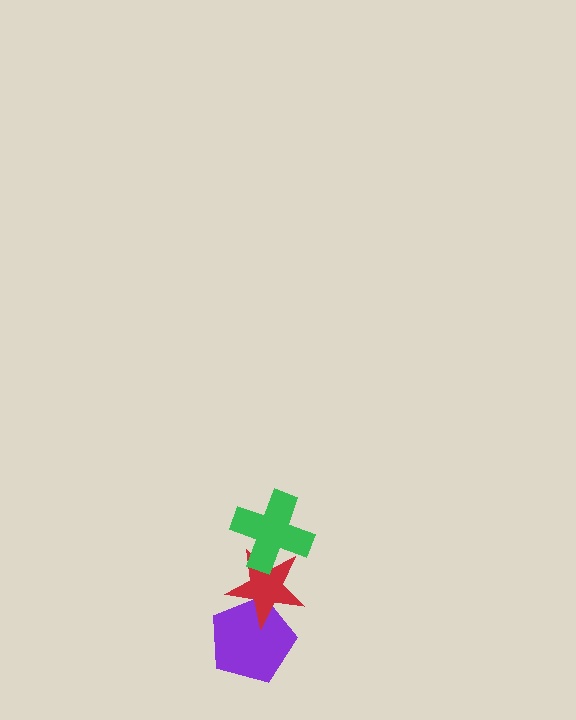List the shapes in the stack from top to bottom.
From top to bottom: the green cross, the red star, the purple pentagon.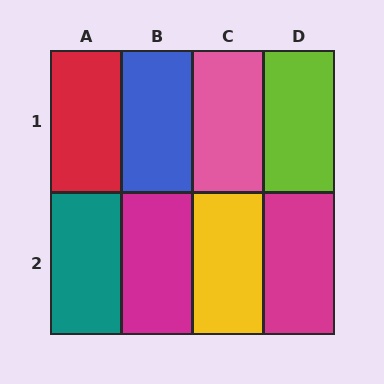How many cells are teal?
1 cell is teal.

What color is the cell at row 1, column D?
Lime.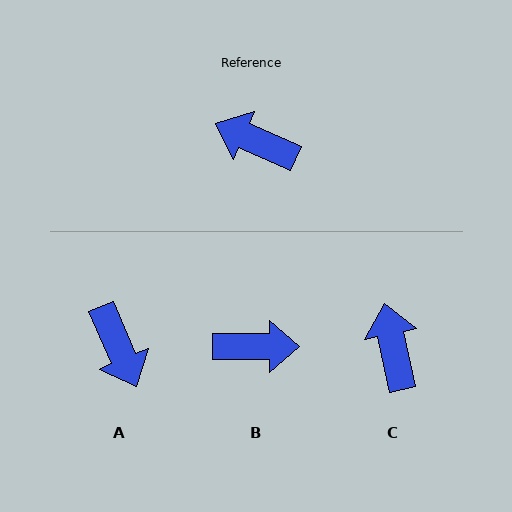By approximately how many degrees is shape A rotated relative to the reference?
Approximately 137 degrees counter-clockwise.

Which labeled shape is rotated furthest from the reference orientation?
B, about 156 degrees away.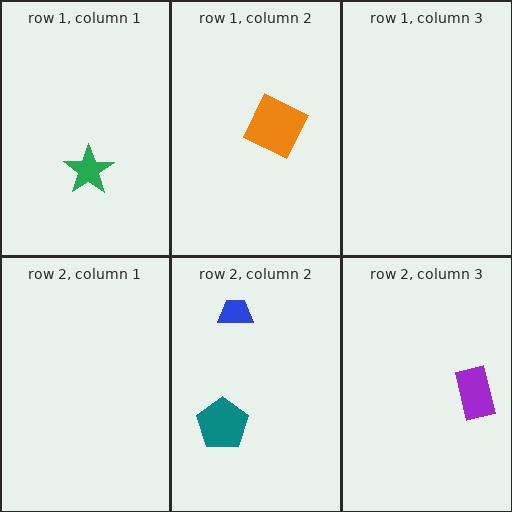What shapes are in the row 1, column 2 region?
The orange square.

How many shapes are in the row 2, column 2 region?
2.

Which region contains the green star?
The row 1, column 1 region.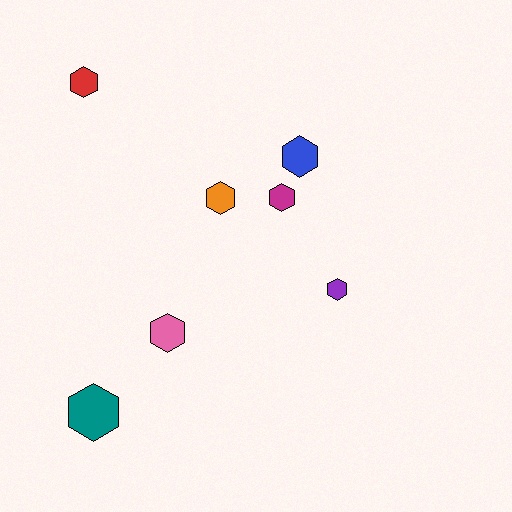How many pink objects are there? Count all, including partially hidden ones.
There is 1 pink object.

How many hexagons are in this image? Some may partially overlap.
There are 7 hexagons.